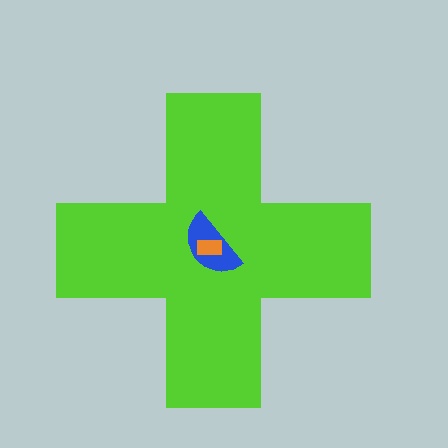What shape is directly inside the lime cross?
The blue semicircle.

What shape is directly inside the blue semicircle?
The orange rectangle.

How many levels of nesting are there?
3.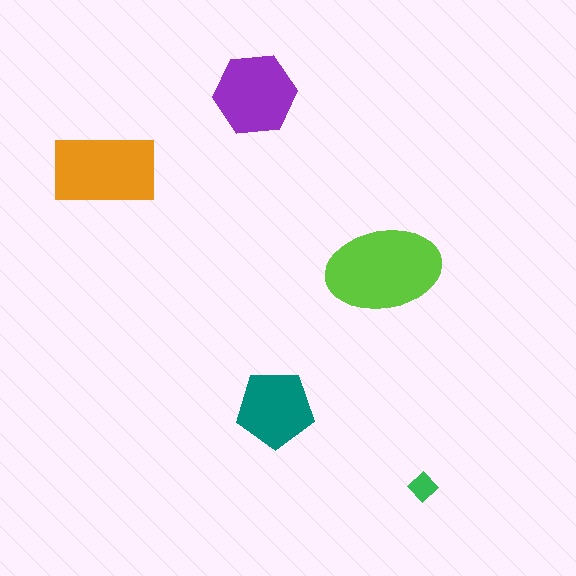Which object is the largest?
The lime ellipse.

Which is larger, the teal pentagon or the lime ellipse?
The lime ellipse.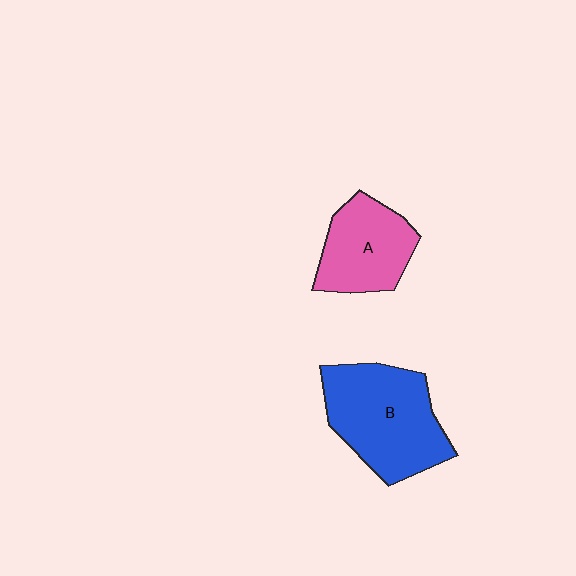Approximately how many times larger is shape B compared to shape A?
Approximately 1.5 times.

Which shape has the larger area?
Shape B (blue).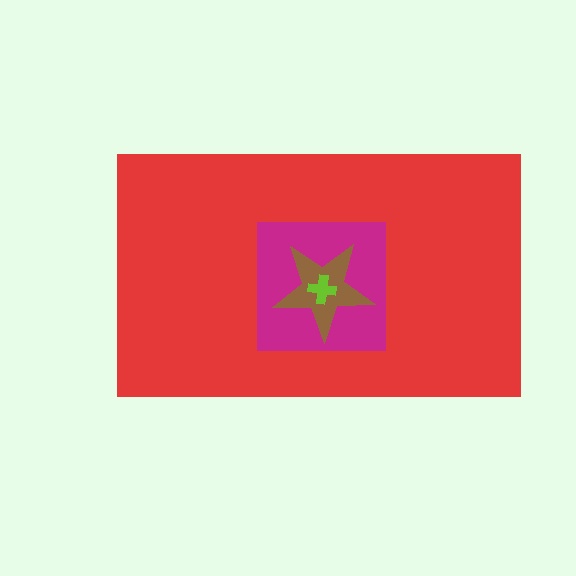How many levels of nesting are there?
4.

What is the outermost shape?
The red rectangle.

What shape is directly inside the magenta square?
The brown star.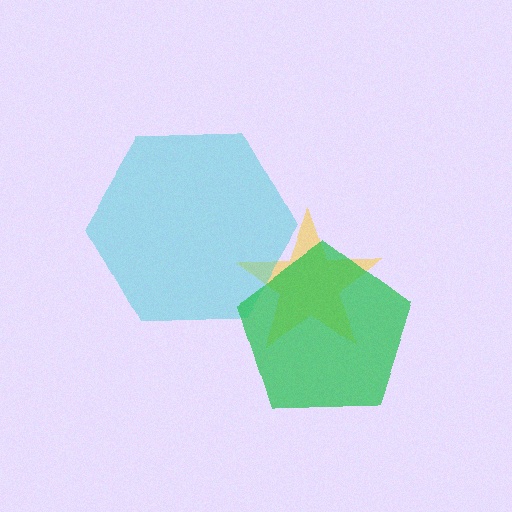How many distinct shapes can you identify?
There are 3 distinct shapes: a yellow star, a cyan hexagon, a green pentagon.